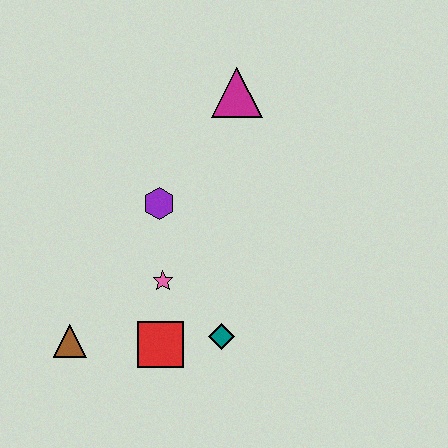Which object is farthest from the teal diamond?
The magenta triangle is farthest from the teal diamond.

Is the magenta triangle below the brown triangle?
No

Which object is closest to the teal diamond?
The red square is closest to the teal diamond.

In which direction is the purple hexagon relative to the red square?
The purple hexagon is above the red square.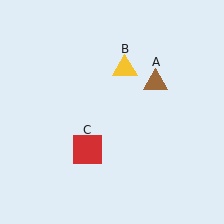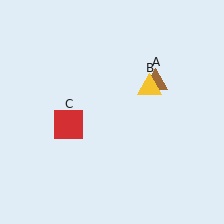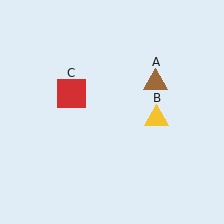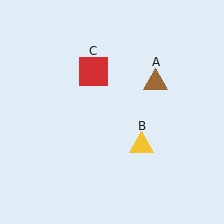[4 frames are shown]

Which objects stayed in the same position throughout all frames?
Brown triangle (object A) remained stationary.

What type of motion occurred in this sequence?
The yellow triangle (object B), red square (object C) rotated clockwise around the center of the scene.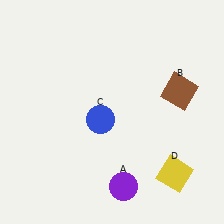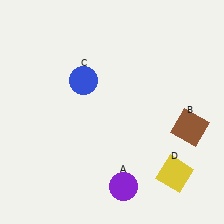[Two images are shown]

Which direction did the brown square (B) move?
The brown square (B) moved down.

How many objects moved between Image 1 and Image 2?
2 objects moved between the two images.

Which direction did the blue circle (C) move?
The blue circle (C) moved up.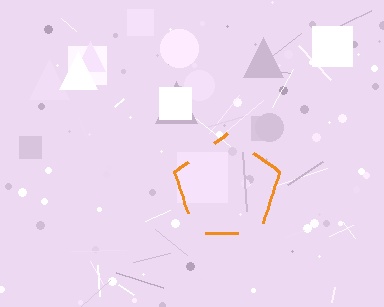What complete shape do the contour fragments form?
The contour fragments form a pentagon.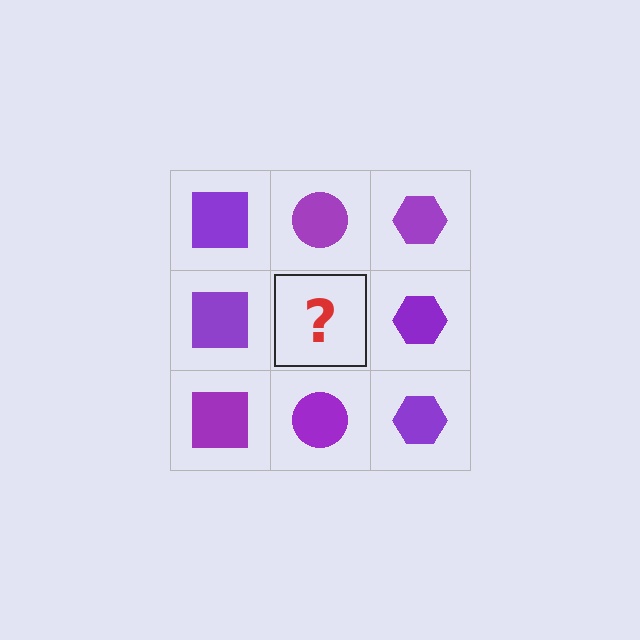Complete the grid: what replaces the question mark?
The question mark should be replaced with a purple circle.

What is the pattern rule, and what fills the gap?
The rule is that each column has a consistent shape. The gap should be filled with a purple circle.